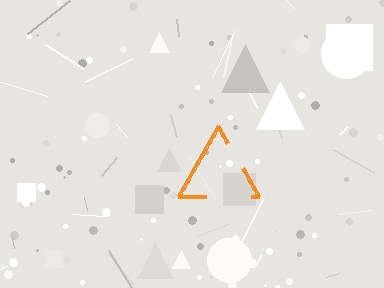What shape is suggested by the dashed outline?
The dashed outline suggests a triangle.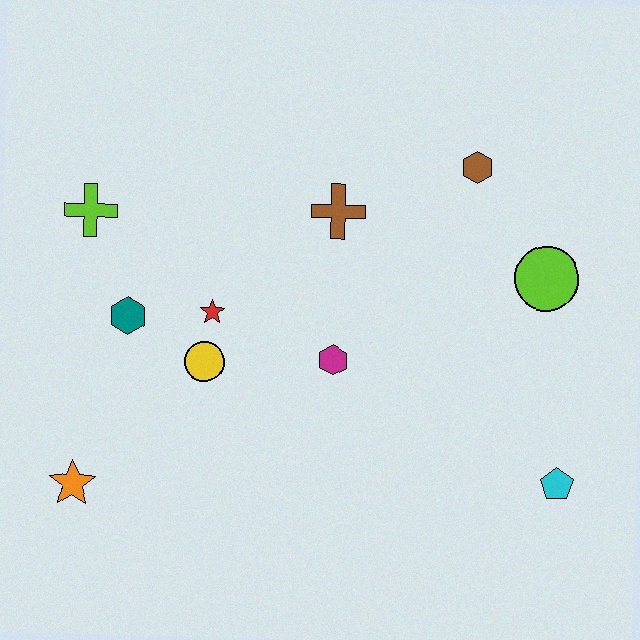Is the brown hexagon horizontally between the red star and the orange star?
No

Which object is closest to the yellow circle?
The red star is closest to the yellow circle.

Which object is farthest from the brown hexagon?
The orange star is farthest from the brown hexagon.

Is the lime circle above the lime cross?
No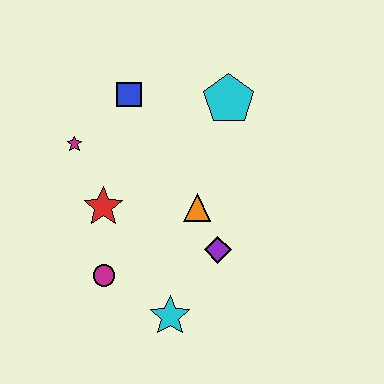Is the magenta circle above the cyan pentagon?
No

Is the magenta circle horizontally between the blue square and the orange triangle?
No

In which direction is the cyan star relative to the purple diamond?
The cyan star is below the purple diamond.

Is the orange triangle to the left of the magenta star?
No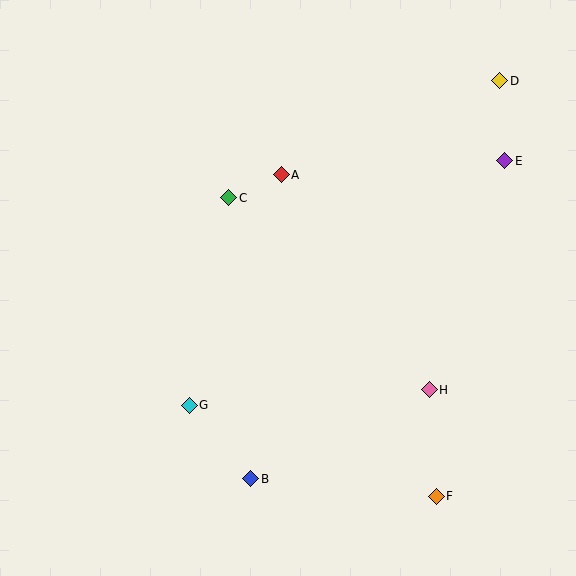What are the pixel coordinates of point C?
Point C is at (229, 198).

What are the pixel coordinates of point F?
Point F is at (436, 496).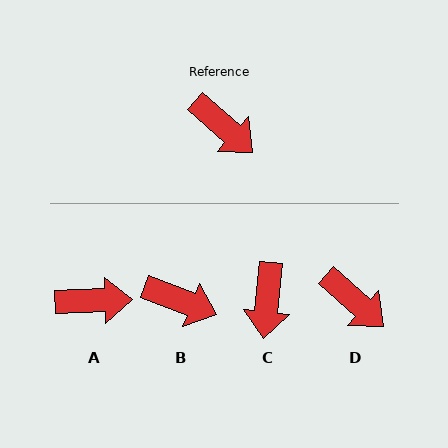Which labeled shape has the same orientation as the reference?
D.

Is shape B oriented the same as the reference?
No, it is off by about 20 degrees.